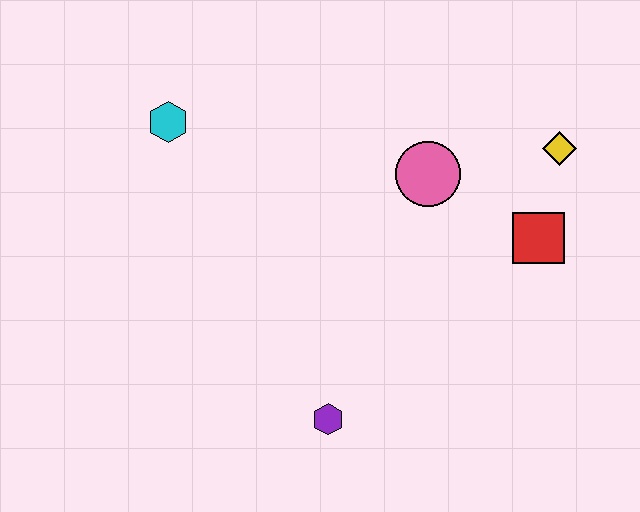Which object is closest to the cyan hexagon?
The pink circle is closest to the cyan hexagon.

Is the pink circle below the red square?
No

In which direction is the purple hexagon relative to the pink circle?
The purple hexagon is below the pink circle.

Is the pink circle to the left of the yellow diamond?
Yes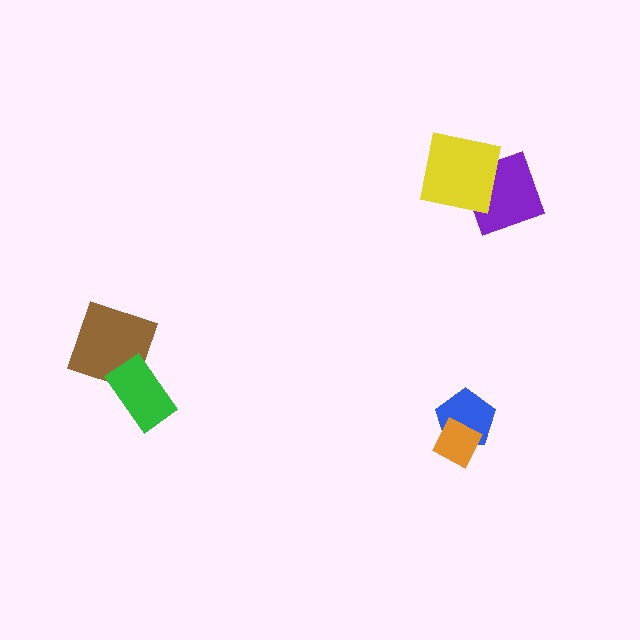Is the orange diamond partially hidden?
No, no other shape covers it.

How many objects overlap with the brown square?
1 object overlaps with the brown square.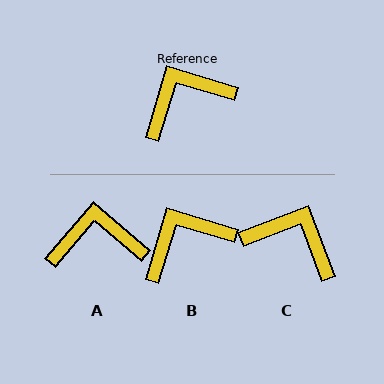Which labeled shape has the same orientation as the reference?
B.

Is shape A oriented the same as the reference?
No, it is off by about 24 degrees.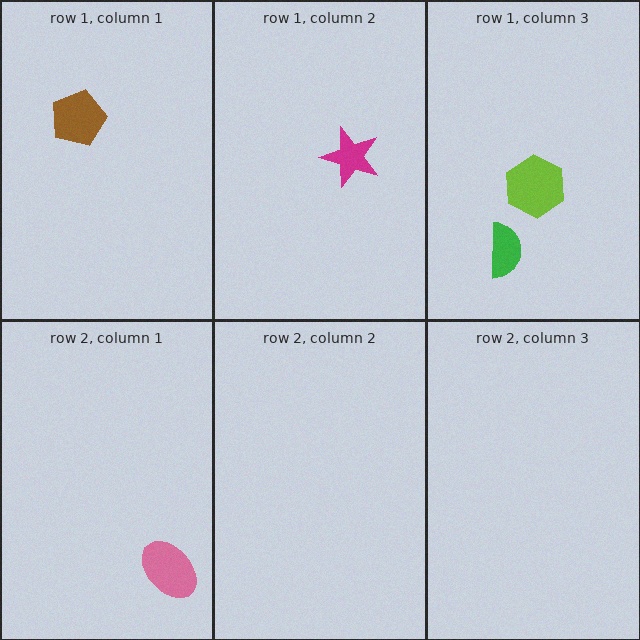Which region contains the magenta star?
The row 1, column 2 region.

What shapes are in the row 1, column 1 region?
The brown pentagon.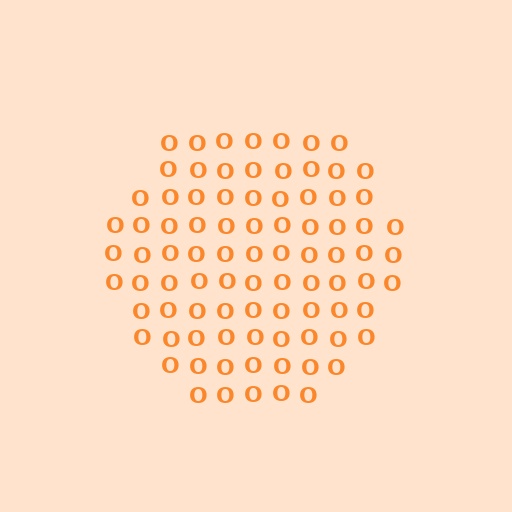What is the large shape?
The large shape is a hexagon.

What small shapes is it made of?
It is made of small letter O's.